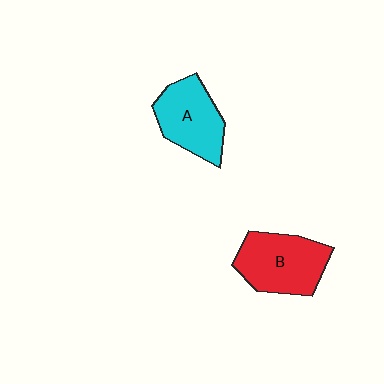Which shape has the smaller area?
Shape A (cyan).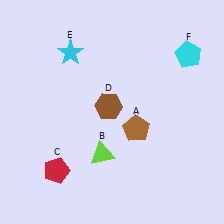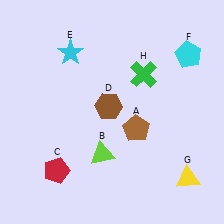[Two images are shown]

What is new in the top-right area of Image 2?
A green cross (H) was added in the top-right area of Image 2.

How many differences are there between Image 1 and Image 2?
There are 2 differences between the two images.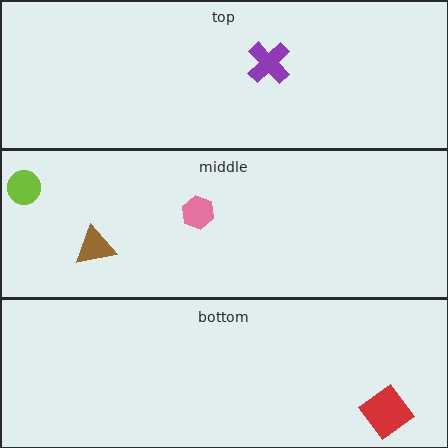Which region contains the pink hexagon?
The middle region.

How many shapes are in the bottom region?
1.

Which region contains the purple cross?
The top region.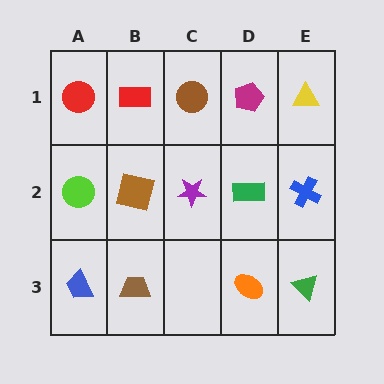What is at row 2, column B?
A brown square.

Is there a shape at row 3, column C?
No, that cell is empty.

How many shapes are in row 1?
5 shapes.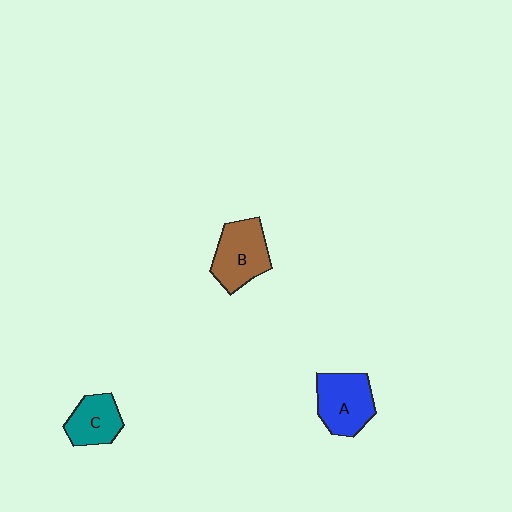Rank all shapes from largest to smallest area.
From largest to smallest: B (brown), A (blue), C (teal).